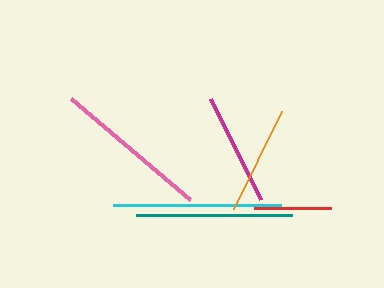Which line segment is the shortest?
The red line is the shortest at approximately 77 pixels.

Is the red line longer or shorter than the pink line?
The pink line is longer than the red line.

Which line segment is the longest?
The cyan line is the longest at approximately 168 pixels.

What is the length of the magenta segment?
The magenta segment is approximately 112 pixels long.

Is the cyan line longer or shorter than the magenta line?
The cyan line is longer than the magenta line.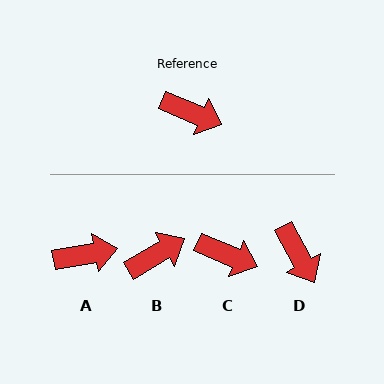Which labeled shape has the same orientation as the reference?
C.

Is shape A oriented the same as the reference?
No, it is off by about 33 degrees.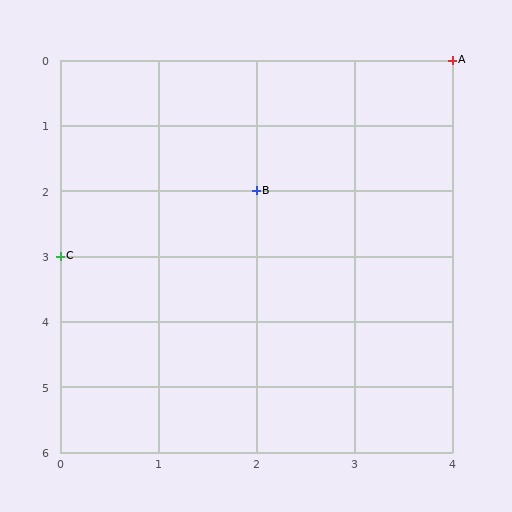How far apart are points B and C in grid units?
Points B and C are 2 columns and 1 row apart (about 2.2 grid units diagonally).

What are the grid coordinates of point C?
Point C is at grid coordinates (0, 3).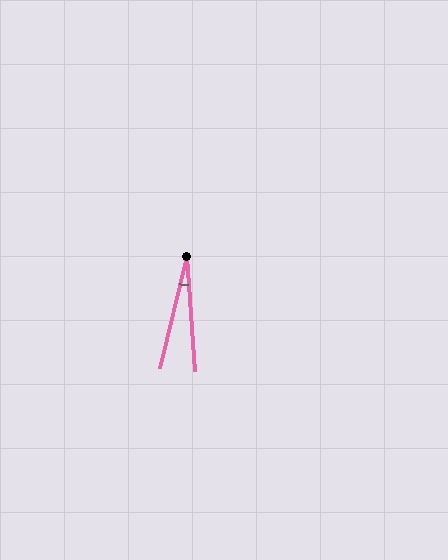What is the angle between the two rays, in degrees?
Approximately 17 degrees.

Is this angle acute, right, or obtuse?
It is acute.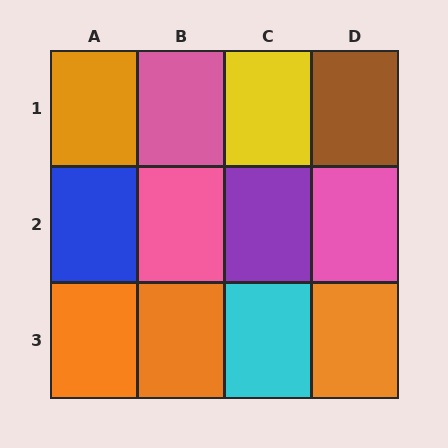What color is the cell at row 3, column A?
Orange.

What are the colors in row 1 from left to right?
Orange, pink, yellow, brown.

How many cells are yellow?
1 cell is yellow.